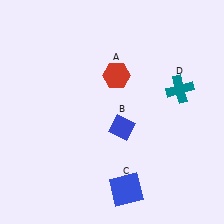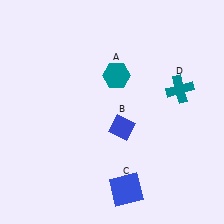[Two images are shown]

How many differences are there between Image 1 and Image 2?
There is 1 difference between the two images.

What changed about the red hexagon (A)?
In Image 1, A is red. In Image 2, it changed to teal.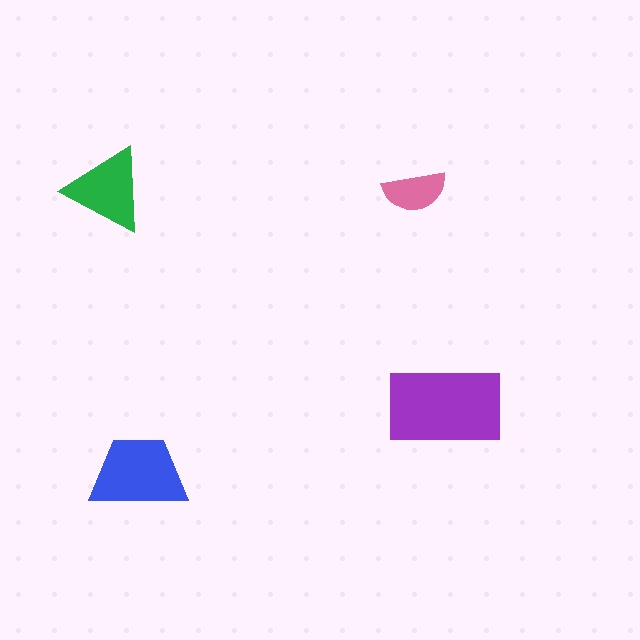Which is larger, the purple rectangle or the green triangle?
The purple rectangle.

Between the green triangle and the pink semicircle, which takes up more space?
The green triangle.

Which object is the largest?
The purple rectangle.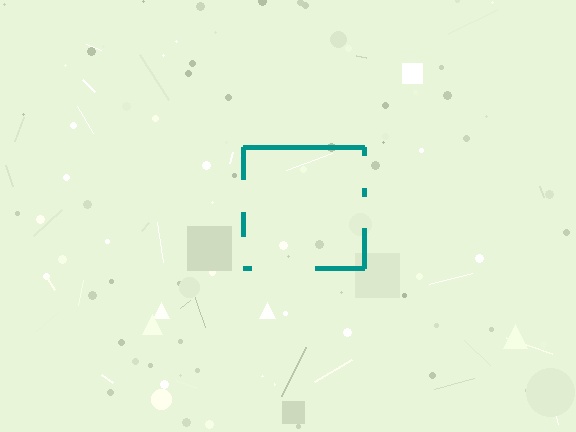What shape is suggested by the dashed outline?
The dashed outline suggests a square.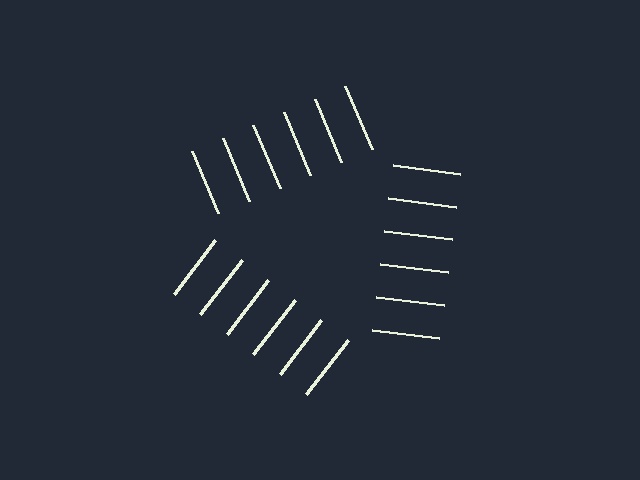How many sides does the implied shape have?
3 sides — the line-ends trace a triangle.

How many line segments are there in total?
18 — 6 along each of the 3 edges.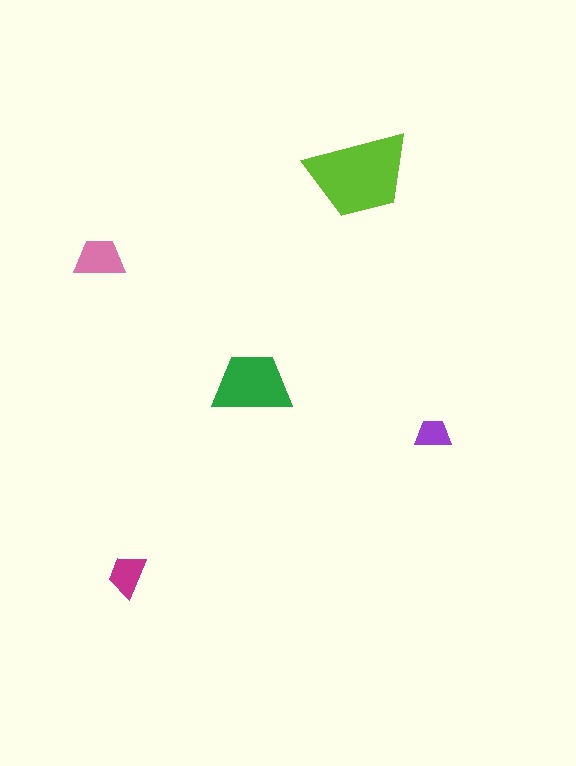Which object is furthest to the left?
The pink trapezoid is leftmost.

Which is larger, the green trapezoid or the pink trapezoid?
The green one.